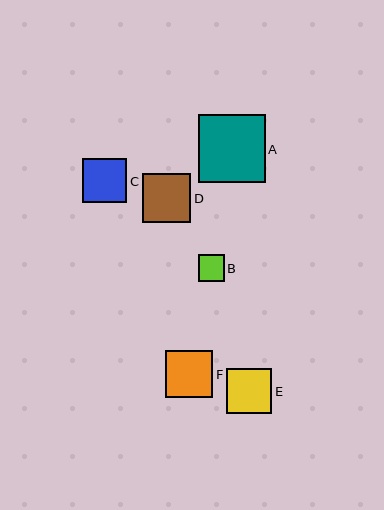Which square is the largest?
Square A is the largest with a size of approximately 67 pixels.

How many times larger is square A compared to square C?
Square A is approximately 1.5 times the size of square C.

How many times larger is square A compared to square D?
Square A is approximately 1.4 times the size of square D.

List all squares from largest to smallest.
From largest to smallest: A, D, F, E, C, B.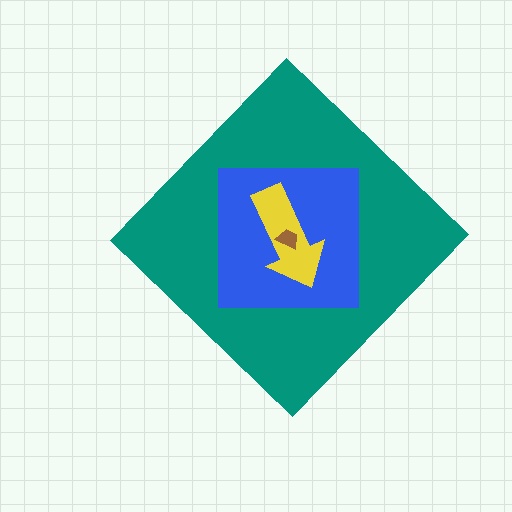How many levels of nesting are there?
4.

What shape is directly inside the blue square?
The yellow arrow.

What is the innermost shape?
The brown trapezoid.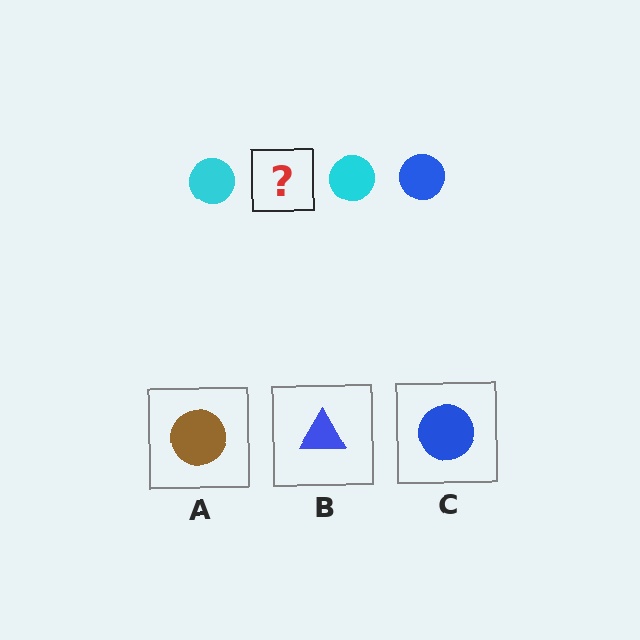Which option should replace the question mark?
Option C.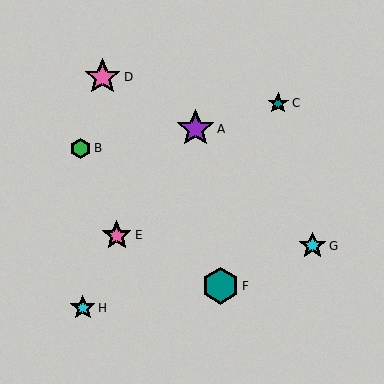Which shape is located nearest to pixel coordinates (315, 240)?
The cyan star (labeled G) at (313, 246) is nearest to that location.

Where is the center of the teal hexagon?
The center of the teal hexagon is at (220, 286).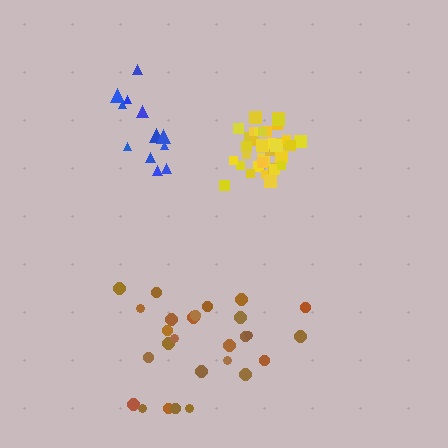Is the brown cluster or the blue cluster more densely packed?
Blue.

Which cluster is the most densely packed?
Yellow.